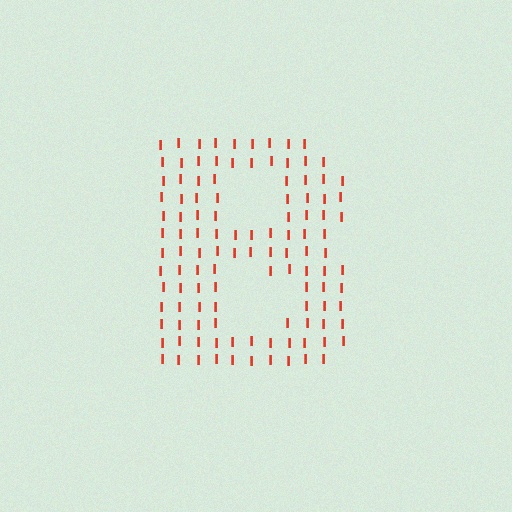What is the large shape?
The large shape is the letter B.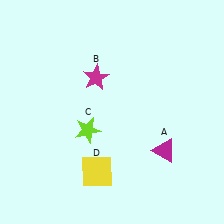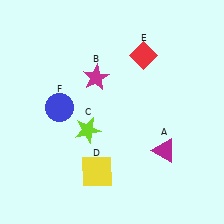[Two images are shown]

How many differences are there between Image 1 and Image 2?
There are 2 differences between the two images.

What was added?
A red diamond (E), a blue circle (F) were added in Image 2.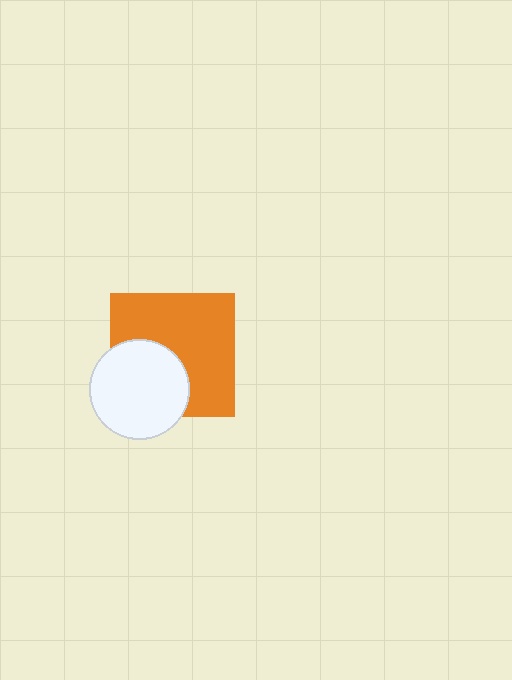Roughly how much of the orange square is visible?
About half of it is visible (roughly 64%).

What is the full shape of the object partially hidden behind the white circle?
The partially hidden object is an orange square.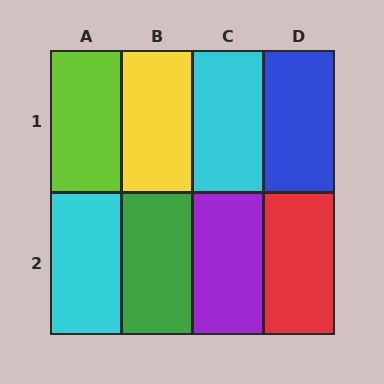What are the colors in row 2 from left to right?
Cyan, green, purple, red.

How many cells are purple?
1 cell is purple.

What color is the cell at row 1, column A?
Lime.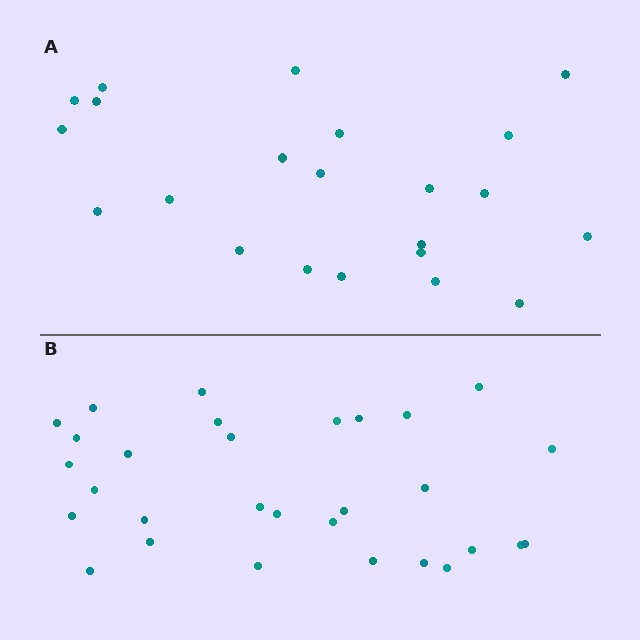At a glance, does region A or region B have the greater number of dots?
Region B (the bottom region) has more dots.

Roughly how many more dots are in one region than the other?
Region B has roughly 8 or so more dots than region A.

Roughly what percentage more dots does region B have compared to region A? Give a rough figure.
About 35% more.